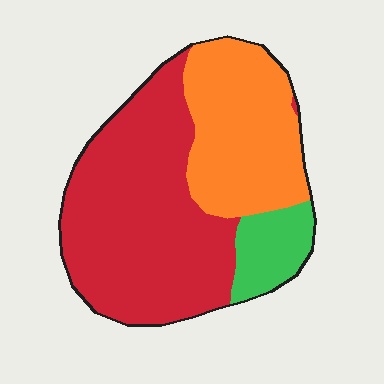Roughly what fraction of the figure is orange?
Orange takes up about one third (1/3) of the figure.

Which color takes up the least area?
Green, at roughly 10%.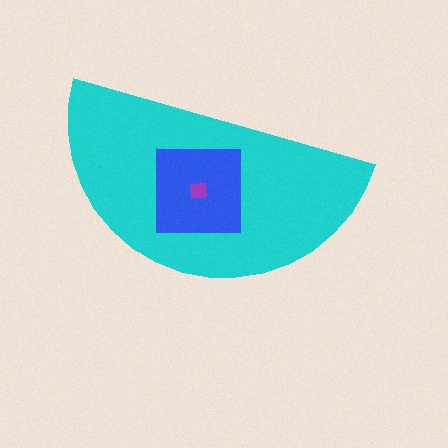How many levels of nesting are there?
3.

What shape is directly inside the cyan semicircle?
The blue square.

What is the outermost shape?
The cyan semicircle.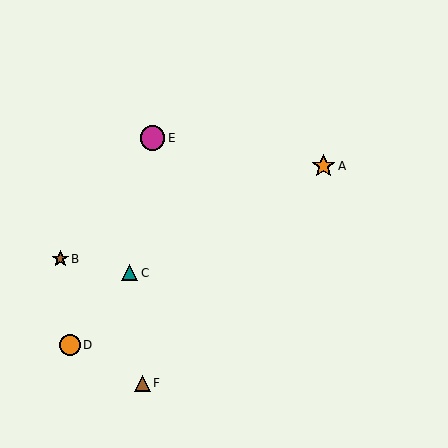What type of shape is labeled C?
Shape C is a teal triangle.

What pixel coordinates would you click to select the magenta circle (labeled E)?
Click at (152, 138) to select the magenta circle E.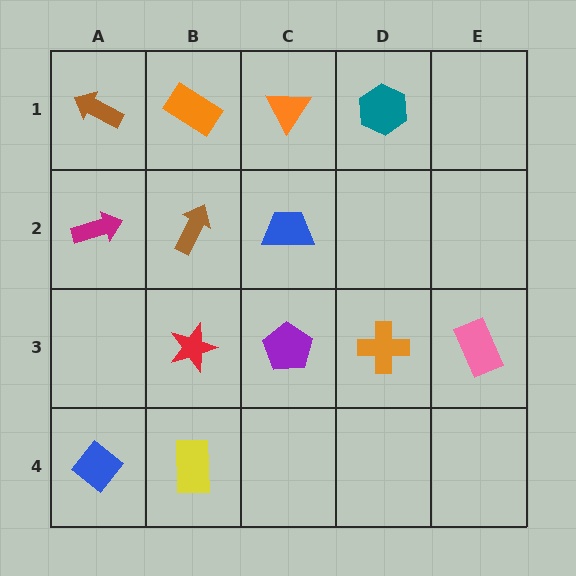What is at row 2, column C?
A blue trapezoid.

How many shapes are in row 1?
4 shapes.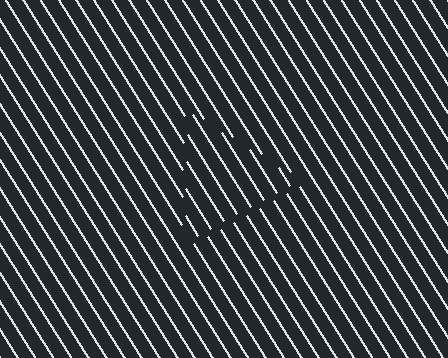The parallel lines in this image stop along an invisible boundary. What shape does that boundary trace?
An illusory triangle. The interior of the shape contains the same grating, shifted by half a period — the contour is defined by the phase discontinuity where line-ends from the inner and outer gratings abut.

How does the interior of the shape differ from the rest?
The interior of the shape contains the same grating, shifted by half a period — the contour is defined by the phase discontinuity where line-ends from the inner and outer gratings abut.